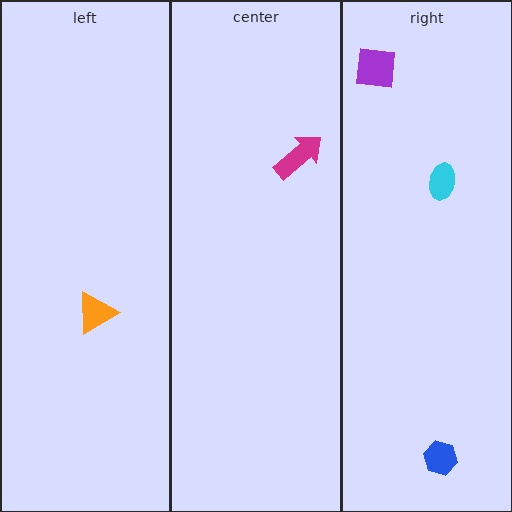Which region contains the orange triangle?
The left region.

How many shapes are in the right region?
3.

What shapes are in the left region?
The orange triangle.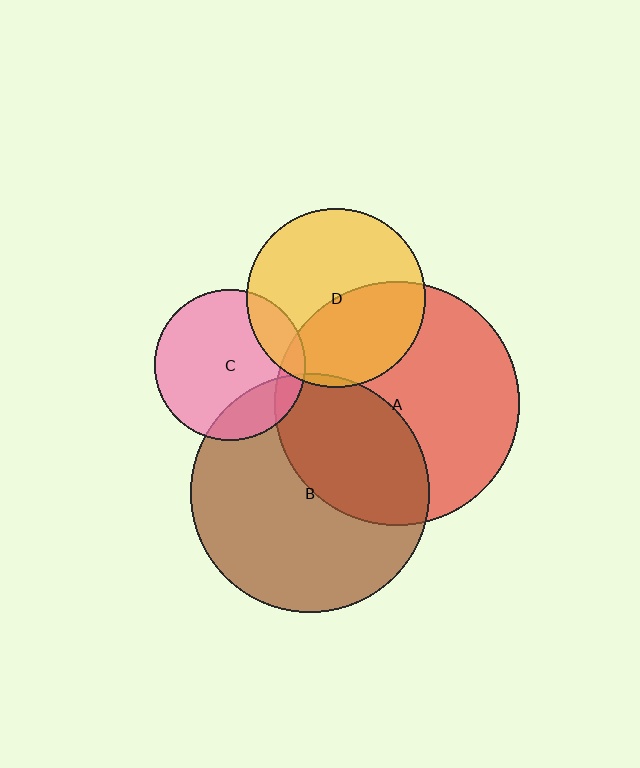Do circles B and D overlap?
Yes.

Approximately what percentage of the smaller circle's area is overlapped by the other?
Approximately 5%.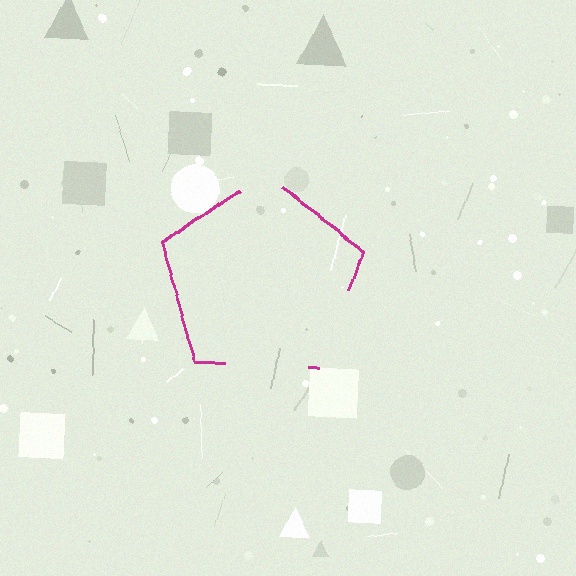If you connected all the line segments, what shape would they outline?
They would outline a pentagon.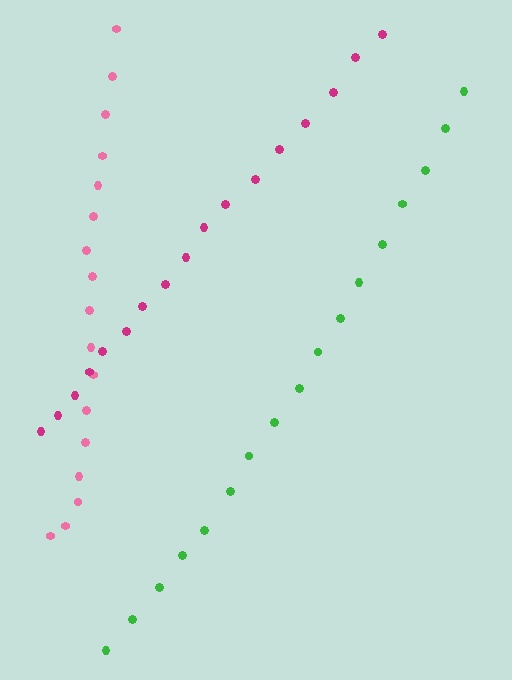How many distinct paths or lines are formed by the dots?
There are 3 distinct paths.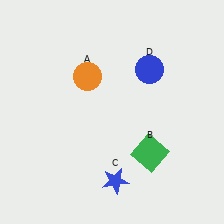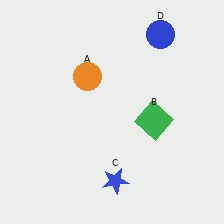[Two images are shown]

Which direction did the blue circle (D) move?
The blue circle (D) moved up.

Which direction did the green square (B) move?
The green square (B) moved up.